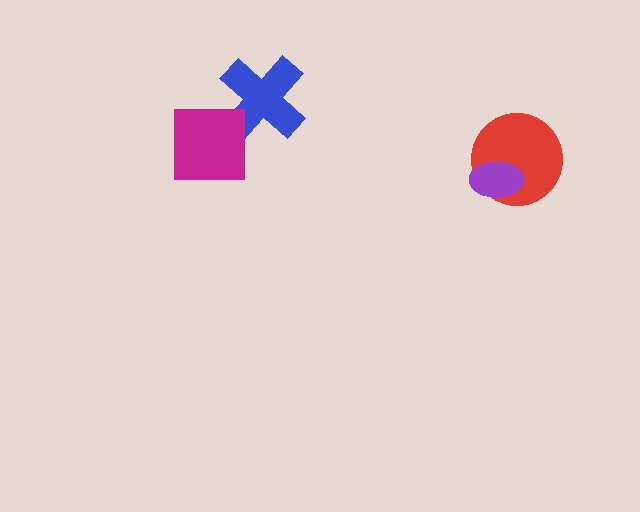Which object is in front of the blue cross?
The magenta square is in front of the blue cross.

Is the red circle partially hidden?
Yes, it is partially covered by another shape.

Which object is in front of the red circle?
The purple ellipse is in front of the red circle.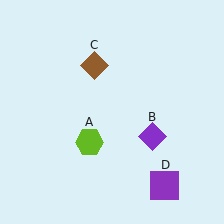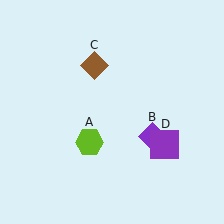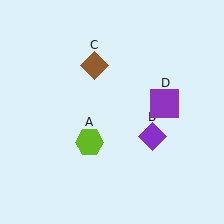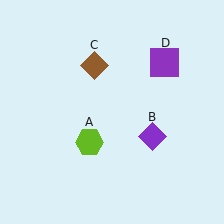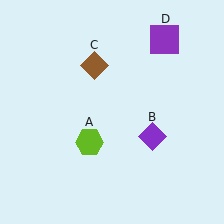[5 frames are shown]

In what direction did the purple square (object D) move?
The purple square (object D) moved up.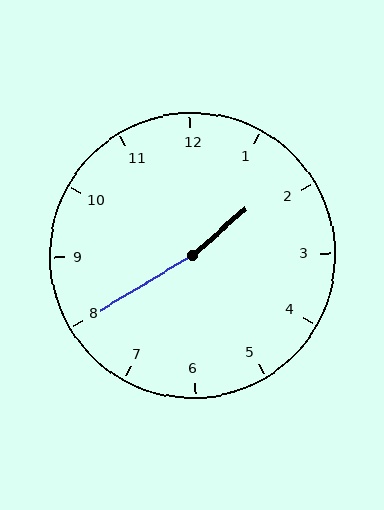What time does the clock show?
1:40.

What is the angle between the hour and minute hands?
Approximately 170 degrees.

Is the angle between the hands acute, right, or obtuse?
It is obtuse.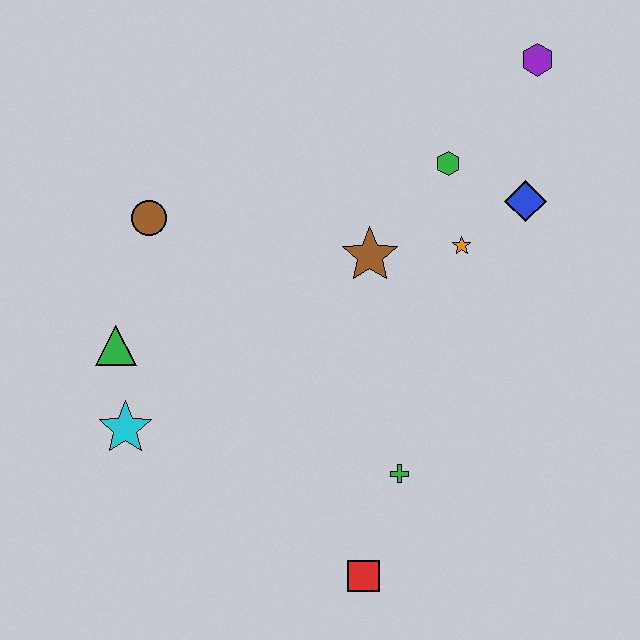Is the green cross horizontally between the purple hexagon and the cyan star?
Yes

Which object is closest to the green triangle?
The cyan star is closest to the green triangle.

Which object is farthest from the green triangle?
The purple hexagon is farthest from the green triangle.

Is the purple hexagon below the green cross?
No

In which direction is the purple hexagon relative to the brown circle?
The purple hexagon is to the right of the brown circle.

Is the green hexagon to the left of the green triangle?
No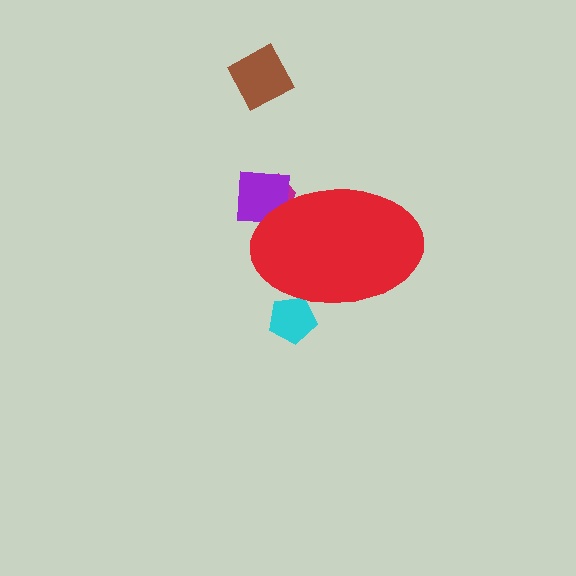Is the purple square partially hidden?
Yes, the purple square is partially hidden behind the red ellipse.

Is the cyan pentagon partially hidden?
Yes, the cyan pentagon is partially hidden behind the red ellipse.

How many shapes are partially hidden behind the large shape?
3 shapes are partially hidden.